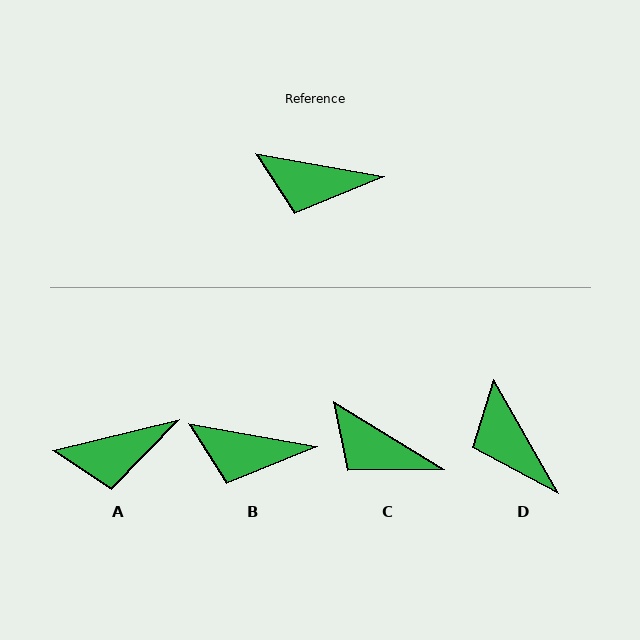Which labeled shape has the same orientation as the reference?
B.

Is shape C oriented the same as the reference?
No, it is off by about 22 degrees.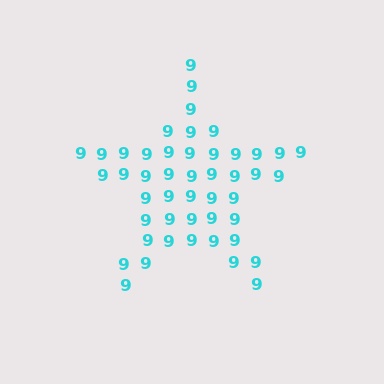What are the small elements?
The small elements are digit 9's.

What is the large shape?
The large shape is a star.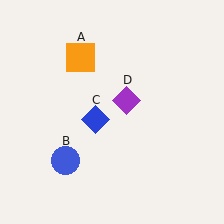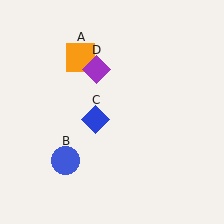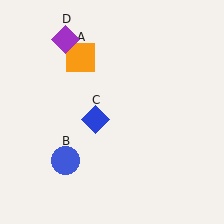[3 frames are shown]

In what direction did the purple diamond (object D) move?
The purple diamond (object D) moved up and to the left.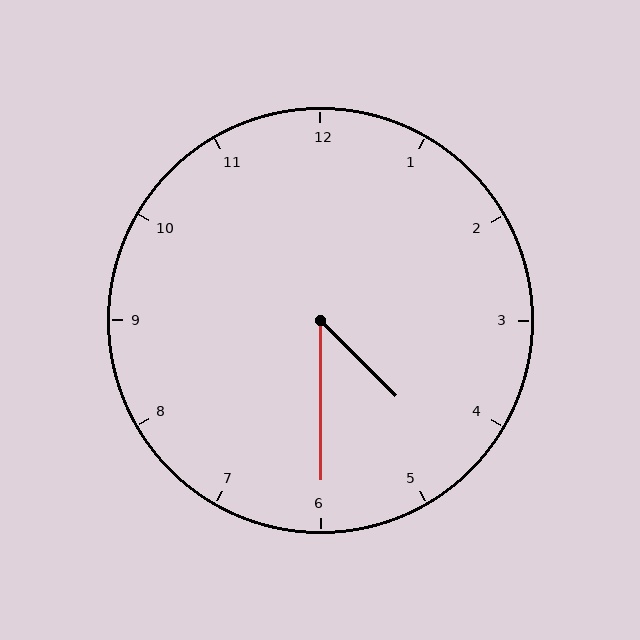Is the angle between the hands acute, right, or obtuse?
It is acute.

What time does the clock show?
4:30.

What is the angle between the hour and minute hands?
Approximately 45 degrees.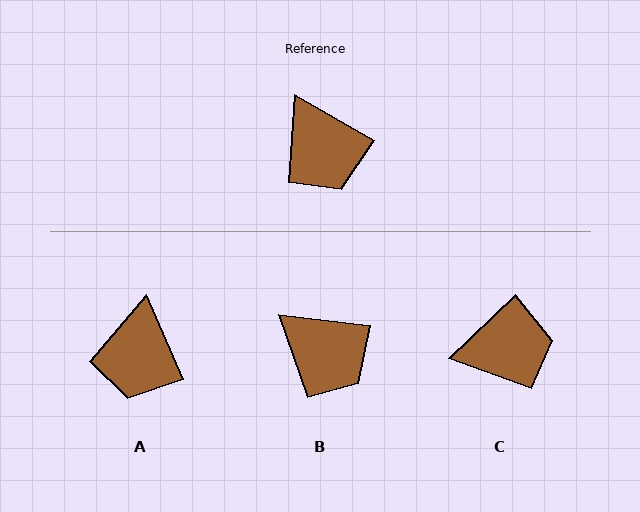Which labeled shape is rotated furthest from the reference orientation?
C, about 73 degrees away.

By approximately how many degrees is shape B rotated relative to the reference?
Approximately 23 degrees counter-clockwise.